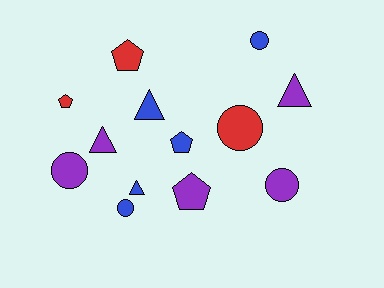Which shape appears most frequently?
Circle, with 5 objects.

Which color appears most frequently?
Purple, with 5 objects.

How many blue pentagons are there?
There is 1 blue pentagon.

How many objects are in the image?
There are 13 objects.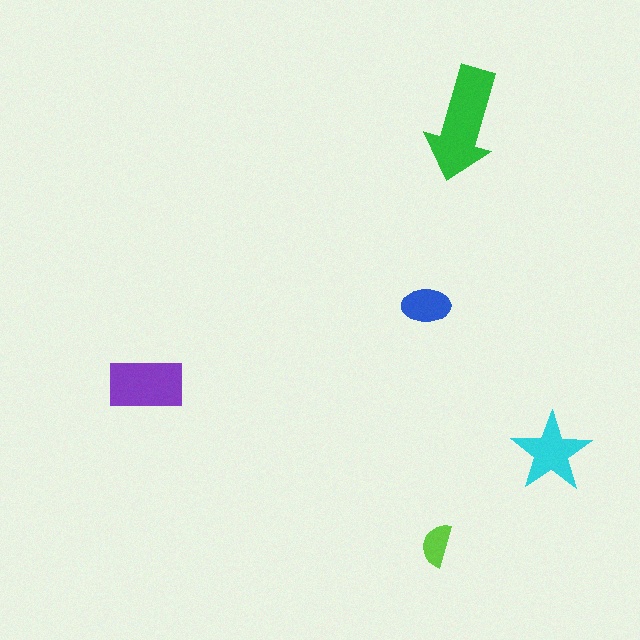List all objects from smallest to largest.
The lime semicircle, the blue ellipse, the cyan star, the purple rectangle, the green arrow.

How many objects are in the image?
There are 5 objects in the image.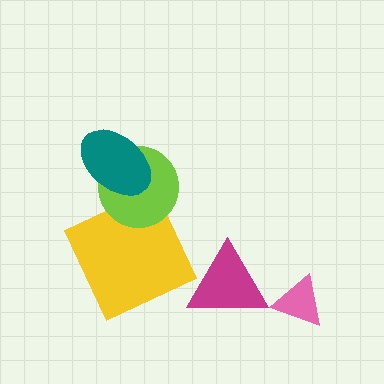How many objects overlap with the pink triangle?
0 objects overlap with the pink triangle.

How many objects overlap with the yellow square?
1 object overlaps with the yellow square.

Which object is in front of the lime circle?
The teal ellipse is in front of the lime circle.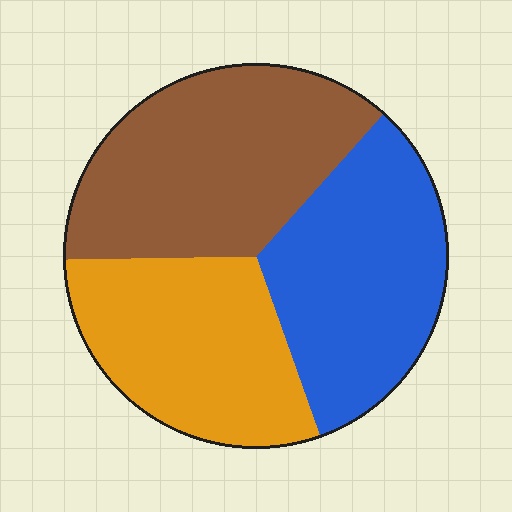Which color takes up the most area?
Brown, at roughly 35%.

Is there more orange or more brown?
Brown.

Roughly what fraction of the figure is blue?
Blue takes up between a sixth and a third of the figure.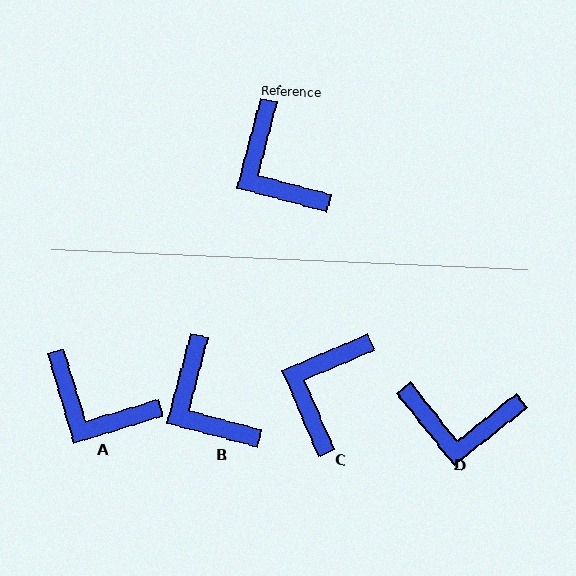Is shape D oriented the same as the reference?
No, it is off by about 53 degrees.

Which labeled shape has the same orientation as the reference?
B.